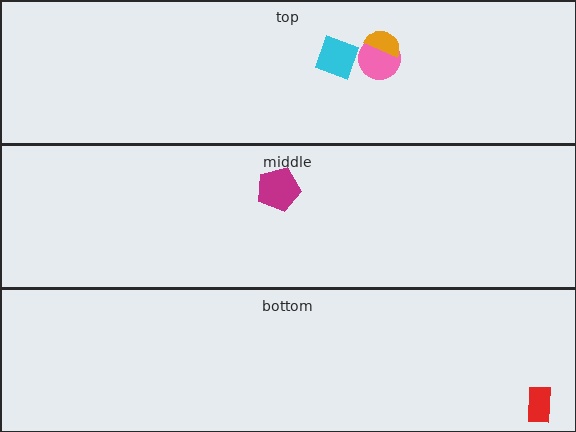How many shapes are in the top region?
3.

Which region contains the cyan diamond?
The top region.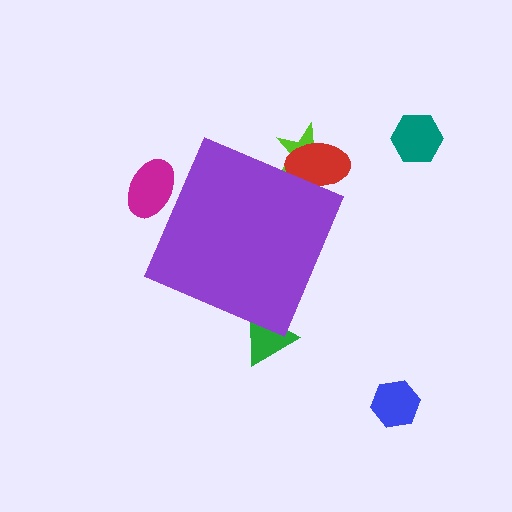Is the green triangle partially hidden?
Yes, the green triangle is partially hidden behind the purple diamond.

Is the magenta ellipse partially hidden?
Yes, the magenta ellipse is partially hidden behind the purple diamond.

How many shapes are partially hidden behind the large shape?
4 shapes are partially hidden.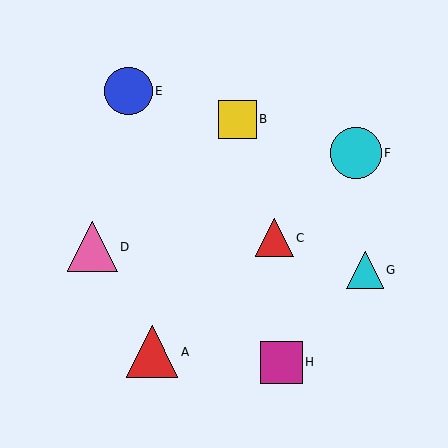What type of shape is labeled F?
Shape F is a cyan circle.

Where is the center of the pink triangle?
The center of the pink triangle is at (92, 247).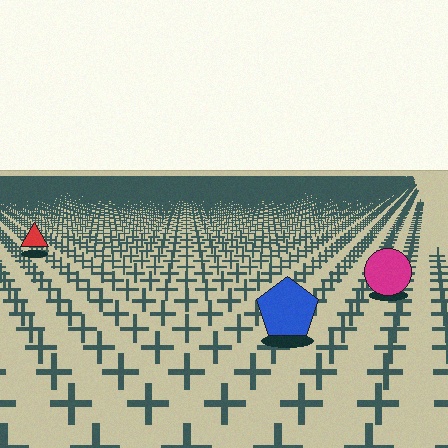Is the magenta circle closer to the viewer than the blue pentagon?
No. The blue pentagon is closer — you can tell from the texture gradient: the ground texture is coarser near it.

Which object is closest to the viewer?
The blue pentagon is closest. The texture marks near it are larger and more spread out.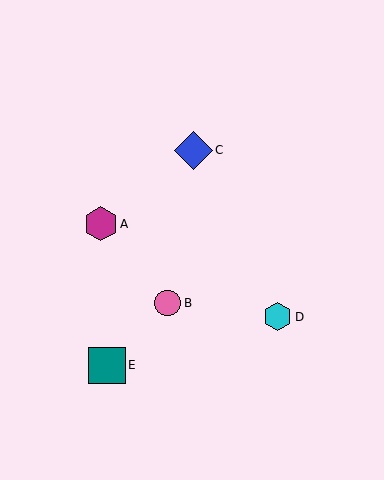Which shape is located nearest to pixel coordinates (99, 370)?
The teal square (labeled E) at (107, 365) is nearest to that location.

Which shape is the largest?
The blue diamond (labeled C) is the largest.